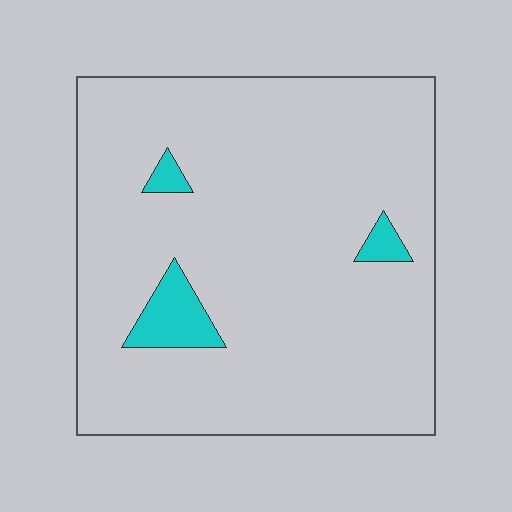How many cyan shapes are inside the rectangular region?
3.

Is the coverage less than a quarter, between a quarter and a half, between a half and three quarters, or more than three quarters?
Less than a quarter.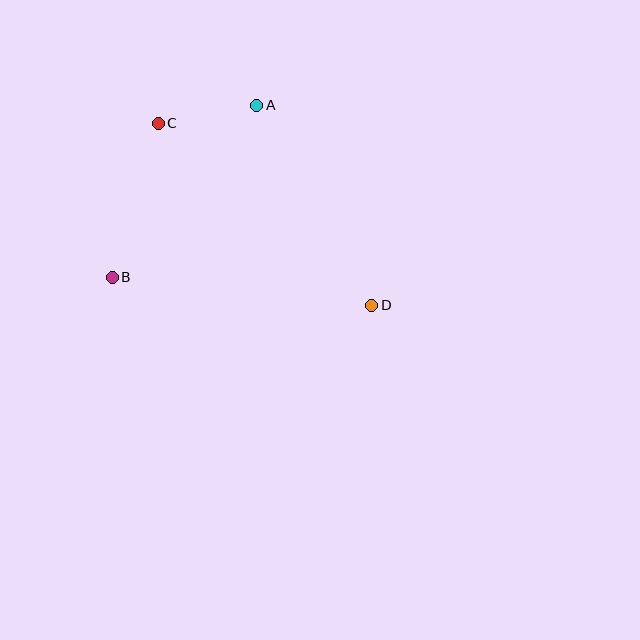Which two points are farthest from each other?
Points C and D are farthest from each other.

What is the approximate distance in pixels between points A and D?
The distance between A and D is approximately 231 pixels.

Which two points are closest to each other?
Points A and C are closest to each other.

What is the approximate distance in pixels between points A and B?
The distance between A and B is approximately 225 pixels.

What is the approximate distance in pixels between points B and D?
The distance between B and D is approximately 261 pixels.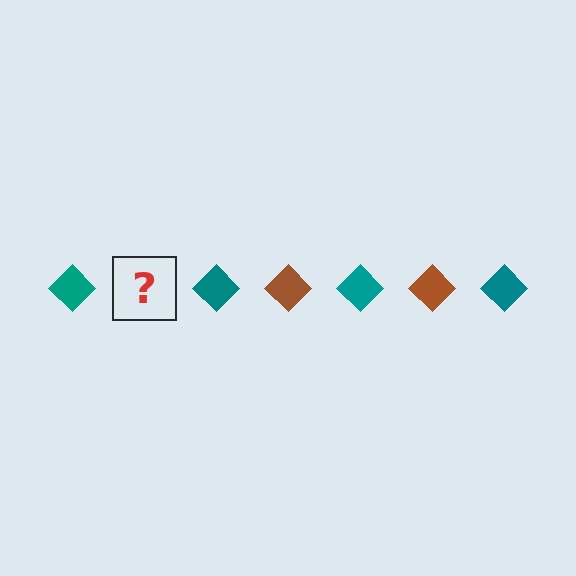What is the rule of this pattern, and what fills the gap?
The rule is that the pattern cycles through teal, brown diamonds. The gap should be filled with a brown diamond.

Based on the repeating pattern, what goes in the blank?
The blank should be a brown diamond.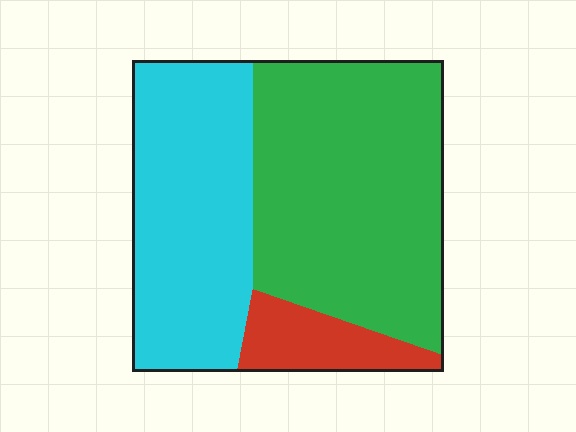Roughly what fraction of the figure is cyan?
Cyan covers 38% of the figure.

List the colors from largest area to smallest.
From largest to smallest: green, cyan, red.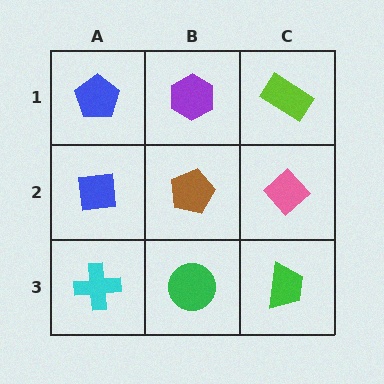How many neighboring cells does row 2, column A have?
3.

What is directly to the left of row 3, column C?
A green circle.